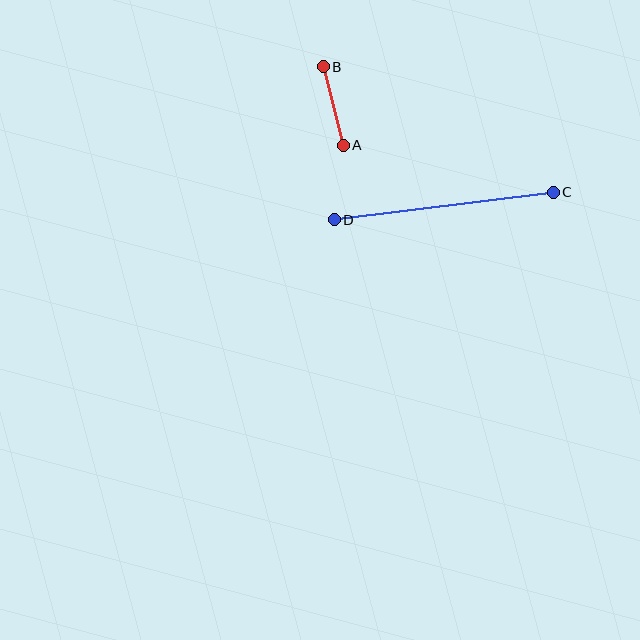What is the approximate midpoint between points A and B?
The midpoint is at approximately (333, 106) pixels.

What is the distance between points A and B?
The distance is approximately 81 pixels.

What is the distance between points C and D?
The distance is approximately 221 pixels.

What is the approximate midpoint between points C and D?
The midpoint is at approximately (444, 206) pixels.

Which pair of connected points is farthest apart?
Points C and D are farthest apart.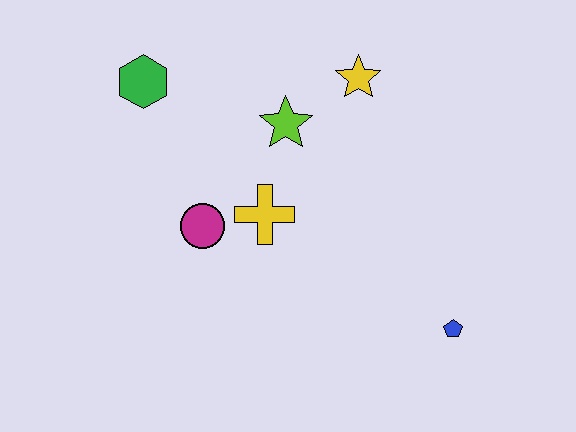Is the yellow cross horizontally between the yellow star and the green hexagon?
Yes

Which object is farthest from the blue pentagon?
The green hexagon is farthest from the blue pentagon.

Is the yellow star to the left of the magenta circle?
No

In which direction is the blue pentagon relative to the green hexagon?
The blue pentagon is to the right of the green hexagon.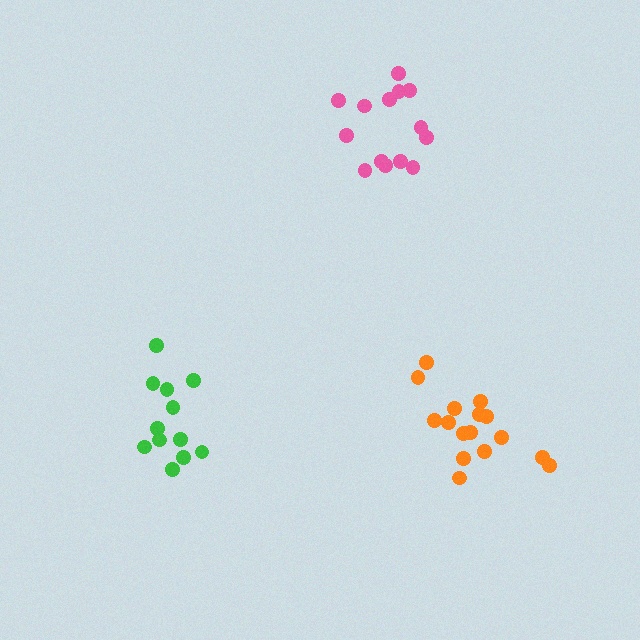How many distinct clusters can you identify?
There are 3 distinct clusters.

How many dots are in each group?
Group 1: 12 dots, Group 2: 14 dots, Group 3: 16 dots (42 total).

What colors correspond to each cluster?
The clusters are colored: green, pink, orange.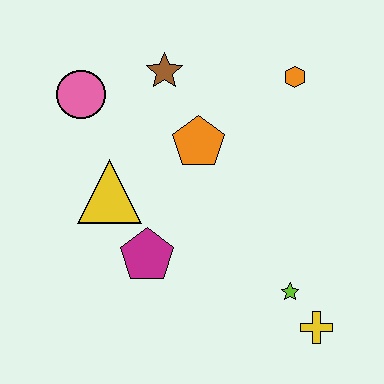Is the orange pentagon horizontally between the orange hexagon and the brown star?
Yes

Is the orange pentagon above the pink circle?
No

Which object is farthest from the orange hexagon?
The yellow cross is farthest from the orange hexagon.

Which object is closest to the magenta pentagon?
The yellow triangle is closest to the magenta pentagon.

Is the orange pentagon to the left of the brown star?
No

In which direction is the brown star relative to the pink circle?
The brown star is to the right of the pink circle.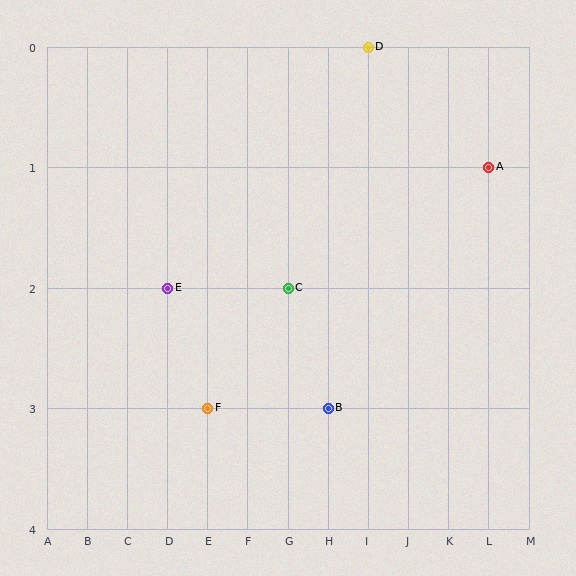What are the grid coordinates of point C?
Point C is at grid coordinates (G, 2).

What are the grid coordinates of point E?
Point E is at grid coordinates (D, 2).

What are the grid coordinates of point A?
Point A is at grid coordinates (L, 1).